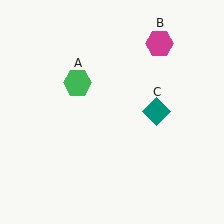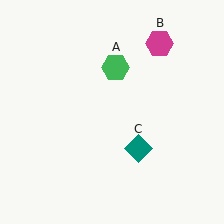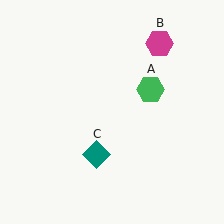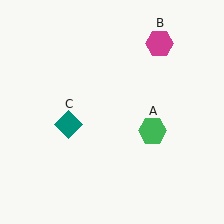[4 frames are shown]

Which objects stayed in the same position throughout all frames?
Magenta hexagon (object B) remained stationary.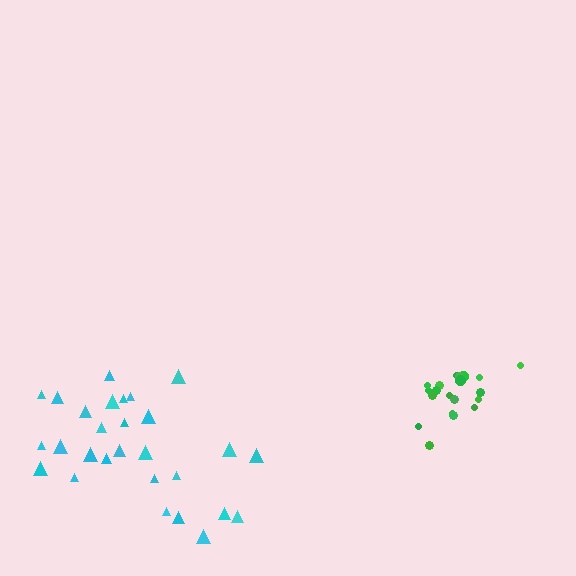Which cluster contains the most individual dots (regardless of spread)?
Cyan (28).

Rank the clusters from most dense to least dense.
green, cyan.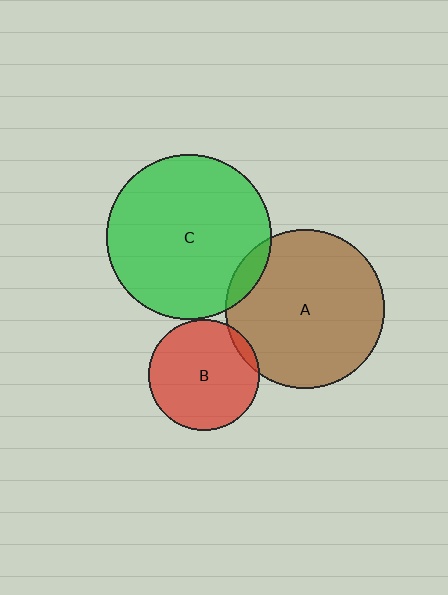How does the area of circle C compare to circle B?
Approximately 2.2 times.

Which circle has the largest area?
Circle C (green).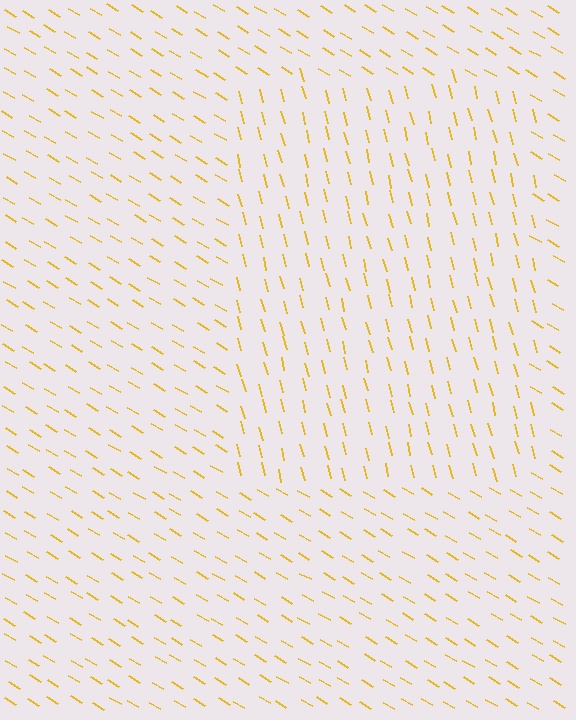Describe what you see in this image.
The image is filled with small yellow line segments. A rectangle region in the image has lines oriented differently from the surrounding lines, creating a visible texture boundary.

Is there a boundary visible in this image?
Yes, there is a texture boundary formed by a change in line orientation.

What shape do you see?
I see a rectangle.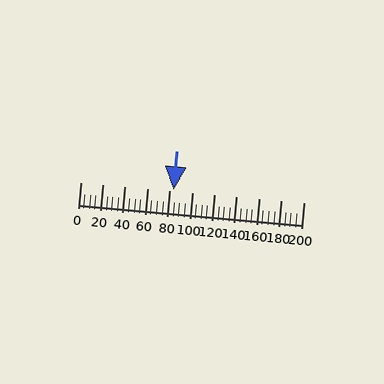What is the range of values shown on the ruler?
The ruler shows values from 0 to 200.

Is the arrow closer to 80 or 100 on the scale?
The arrow is closer to 80.